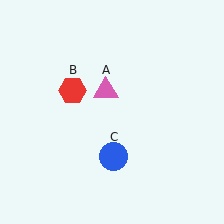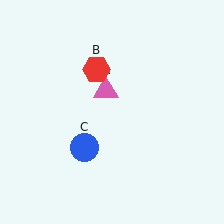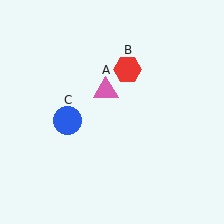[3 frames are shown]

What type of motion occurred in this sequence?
The red hexagon (object B), blue circle (object C) rotated clockwise around the center of the scene.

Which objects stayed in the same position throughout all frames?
Pink triangle (object A) remained stationary.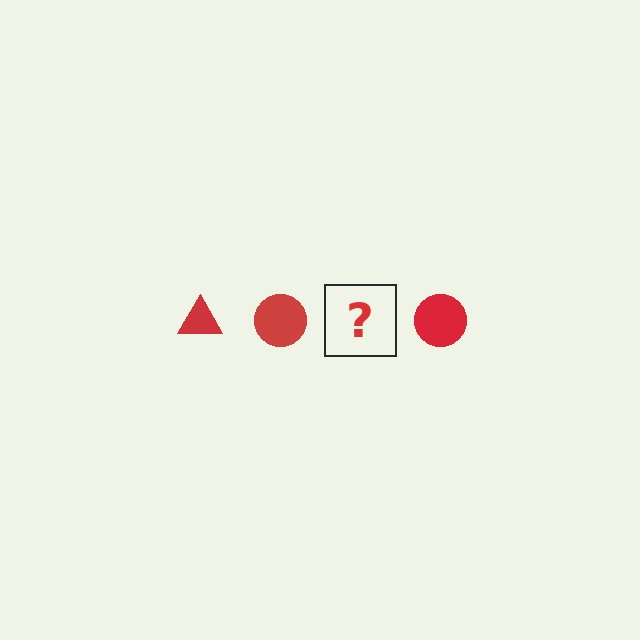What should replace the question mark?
The question mark should be replaced with a red triangle.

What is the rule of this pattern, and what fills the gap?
The rule is that the pattern cycles through triangle, circle shapes in red. The gap should be filled with a red triangle.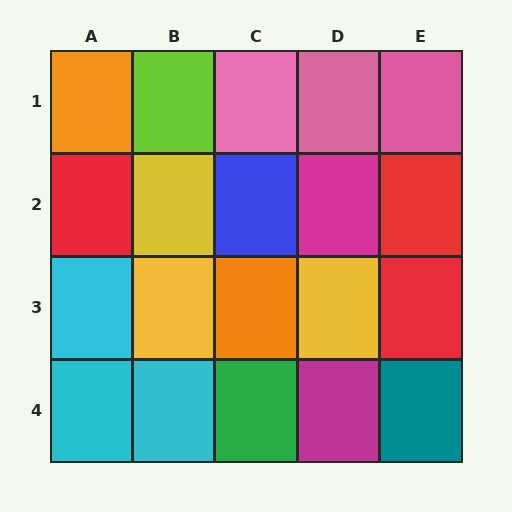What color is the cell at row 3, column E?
Red.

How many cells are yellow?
3 cells are yellow.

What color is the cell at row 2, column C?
Blue.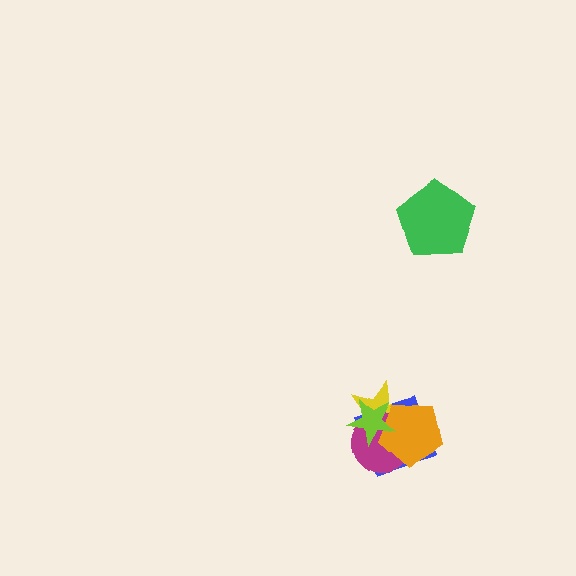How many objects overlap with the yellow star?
4 objects overlap with the yellow star.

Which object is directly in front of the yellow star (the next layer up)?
The magenta circle is directly in front of the yellow star.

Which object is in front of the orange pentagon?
The lime star is in front of the orange pentagon.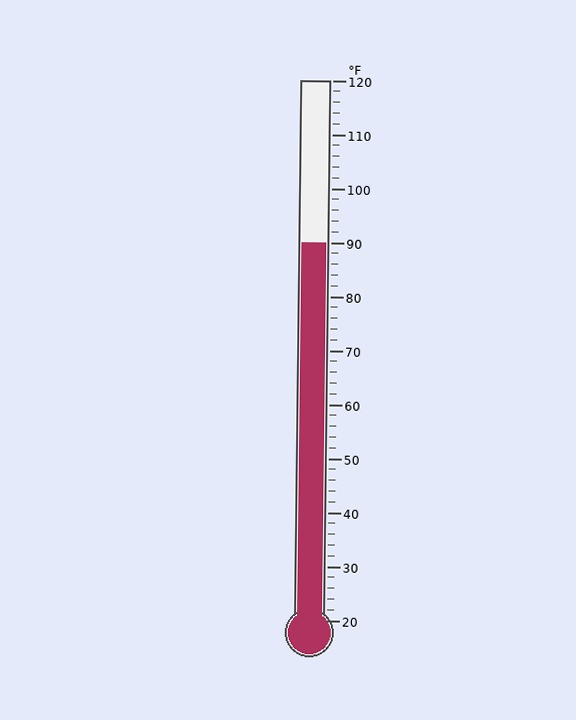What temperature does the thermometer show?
The thermometer shows approximately 90°F.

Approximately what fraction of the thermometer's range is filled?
The thermometer is filled to approximately 70% of its range.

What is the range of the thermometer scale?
The thermometer scale ranges from 20°F to 120°F.